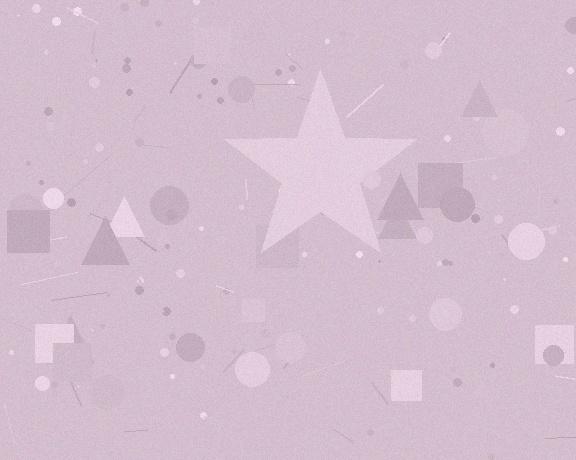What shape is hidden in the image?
A star is hidden in the image.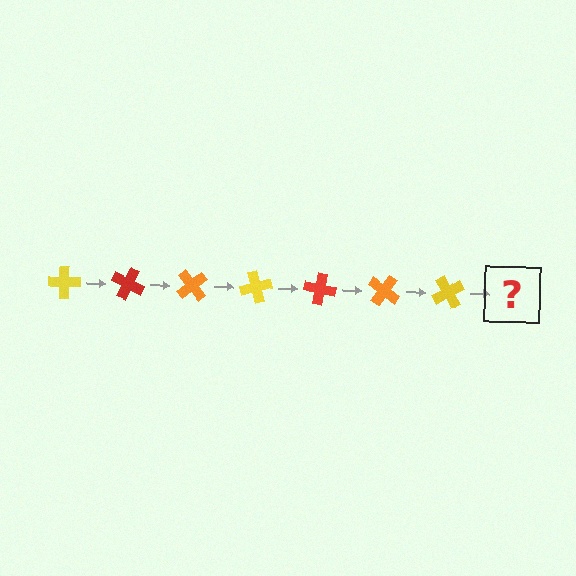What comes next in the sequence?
The next element should be a red cross, rotated 175 degrees from the start.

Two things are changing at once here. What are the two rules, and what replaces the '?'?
The two rules are that it rotates 25 degrees each step and the color cycles through yellow, red, and orange. The '?' should be a red cross, rotated 175 degrees from the start.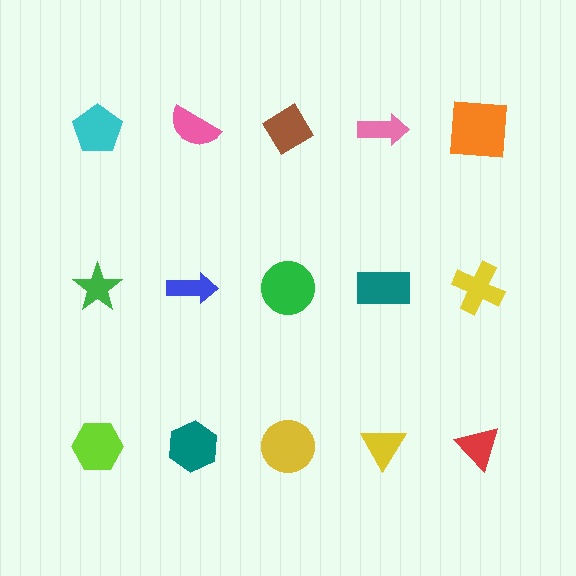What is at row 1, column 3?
A brown diamond.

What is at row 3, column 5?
A red triangle.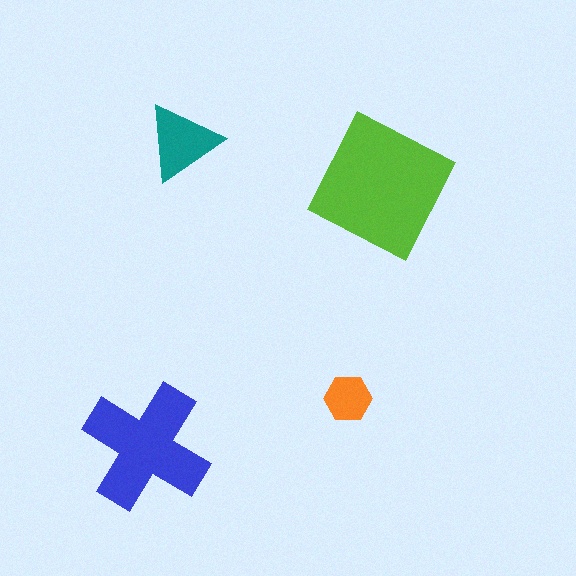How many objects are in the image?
There are 4 objects in the image.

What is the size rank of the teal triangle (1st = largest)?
3rd.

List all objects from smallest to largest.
The orange hexagon, the teal triangle, the blue cross, the lime square.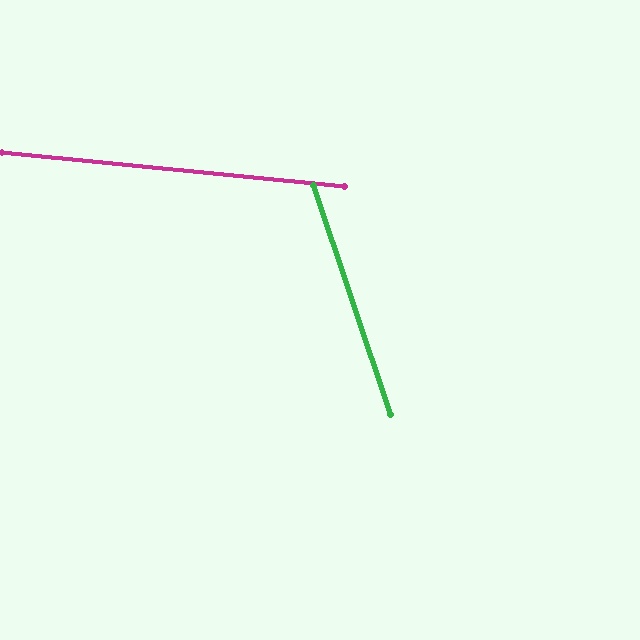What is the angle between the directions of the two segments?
Approximately 66 degrees.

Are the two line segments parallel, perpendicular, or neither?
Neither parallel nor perpendicular — they differ by about 66°.